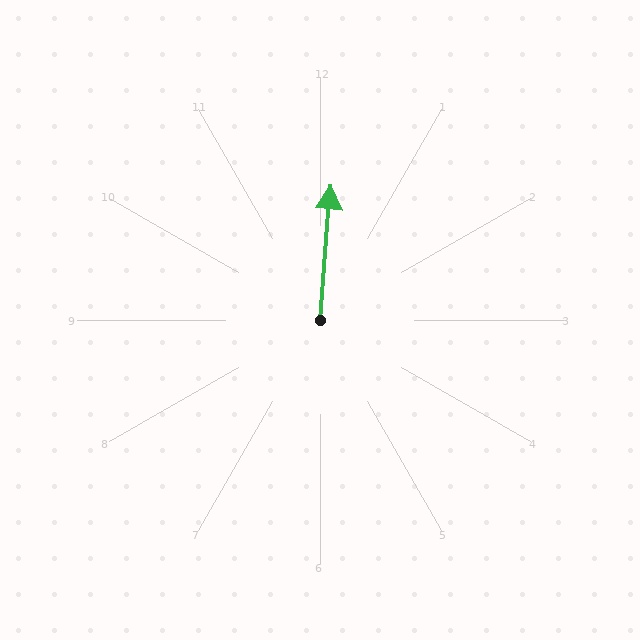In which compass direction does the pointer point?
North.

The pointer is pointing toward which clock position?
Roughly 12 o'clock.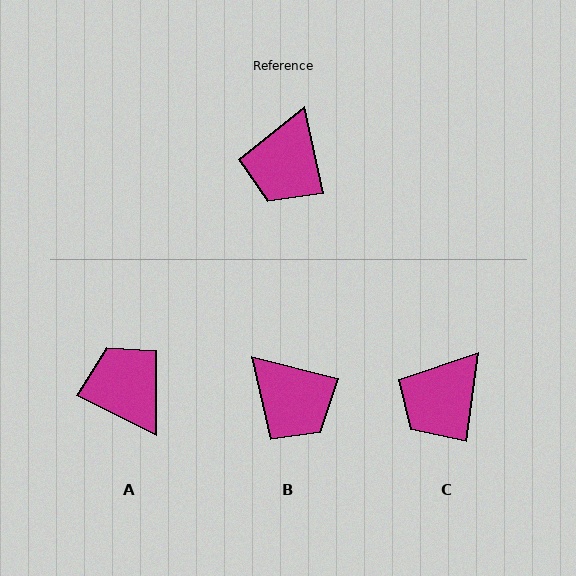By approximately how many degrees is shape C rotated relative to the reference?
Approximately 20 degrees clockwise.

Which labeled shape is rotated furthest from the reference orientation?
A, about 129 degrees away.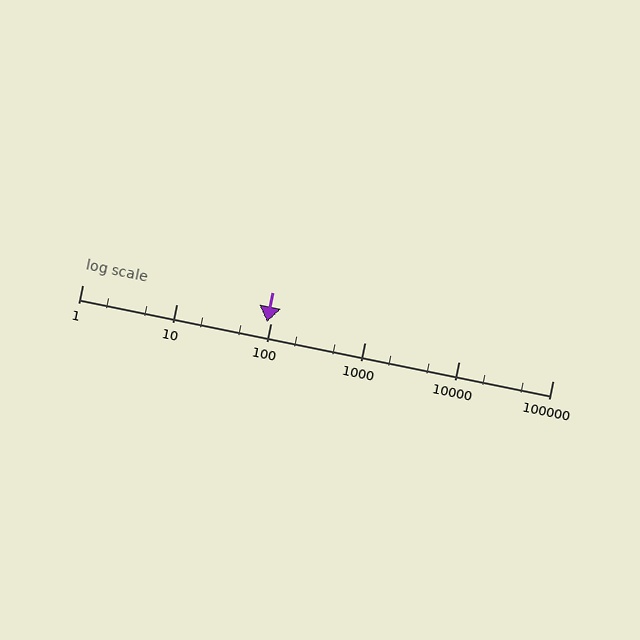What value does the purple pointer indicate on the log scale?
The pointer indicates approximately 92.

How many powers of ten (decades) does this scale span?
The scale spans 5 decades, from 1 to 100000.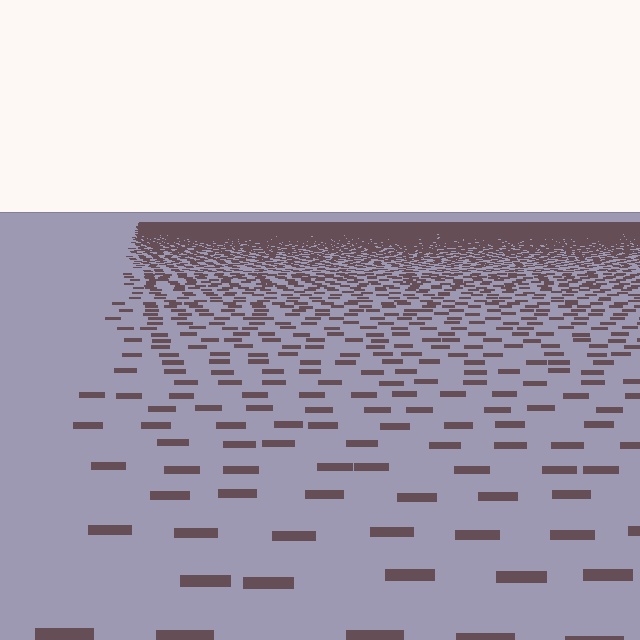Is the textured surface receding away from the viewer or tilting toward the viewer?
The surface is receding away from the viewer. Texture elements get smaller and denser toward the top.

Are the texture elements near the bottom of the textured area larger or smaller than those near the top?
Larger. Near the bottom, elements are closer to the viewer and appear at a bigger on-screen size.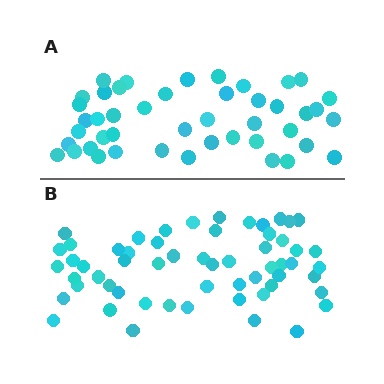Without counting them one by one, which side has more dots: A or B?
Region B (the bottom region) has more dots.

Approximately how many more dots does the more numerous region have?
Region B has approximately 15 more dots than region A.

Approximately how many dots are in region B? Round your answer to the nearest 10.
About 60 dots. (The exact count is 58, which rounds to 60.)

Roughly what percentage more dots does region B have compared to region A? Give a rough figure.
About 30% more.